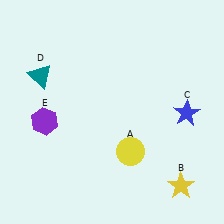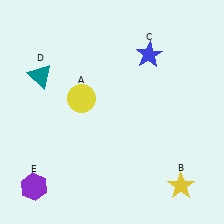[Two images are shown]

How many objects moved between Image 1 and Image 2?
3 objects moved between the two images.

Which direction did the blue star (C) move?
The blue star (C) moved up.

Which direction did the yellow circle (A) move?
The yellow circle (A) moved up.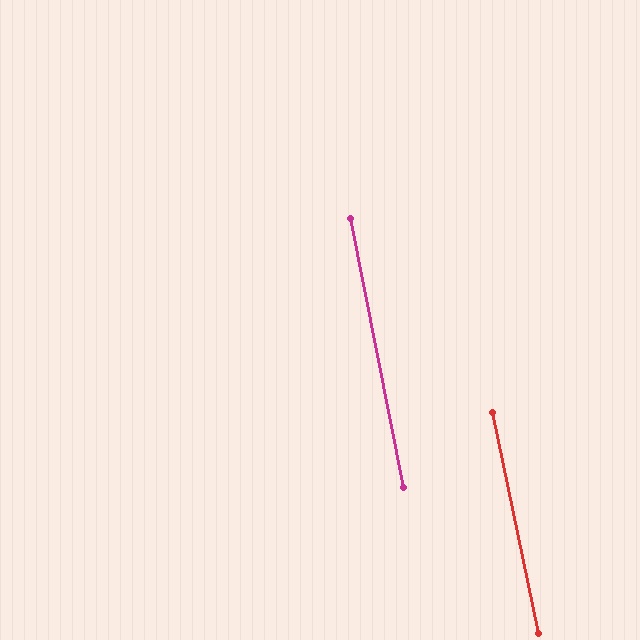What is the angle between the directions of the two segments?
Approximately 1 degree.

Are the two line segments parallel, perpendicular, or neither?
Parallel — their directions differ by only 0.6°.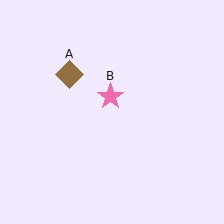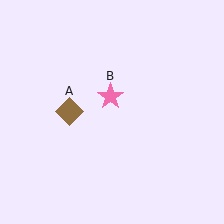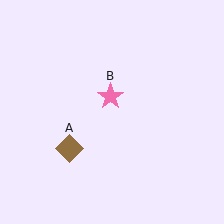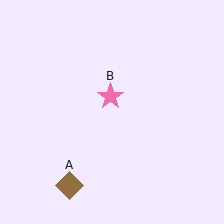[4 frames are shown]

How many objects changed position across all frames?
1 object changed position: brown diamond (object A).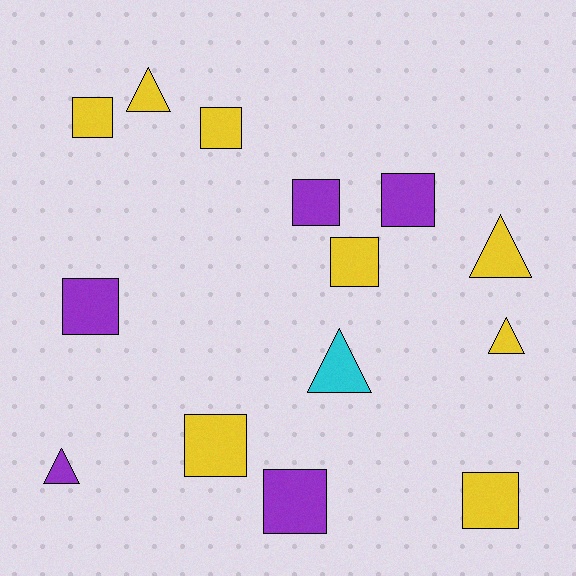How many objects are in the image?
There are 14 objects.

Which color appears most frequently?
Yellow, with 8 objects.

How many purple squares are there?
There are 4 purple squares.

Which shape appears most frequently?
Square, with 9 objects.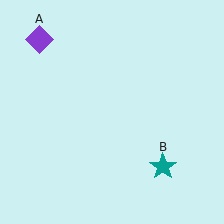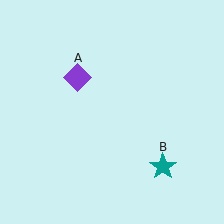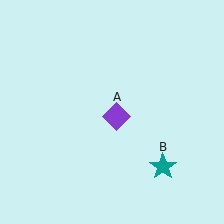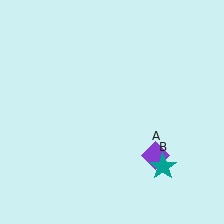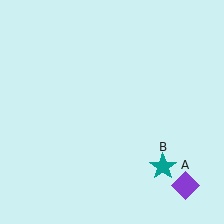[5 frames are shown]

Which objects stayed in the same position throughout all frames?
Teal star (object B) remained stationary.